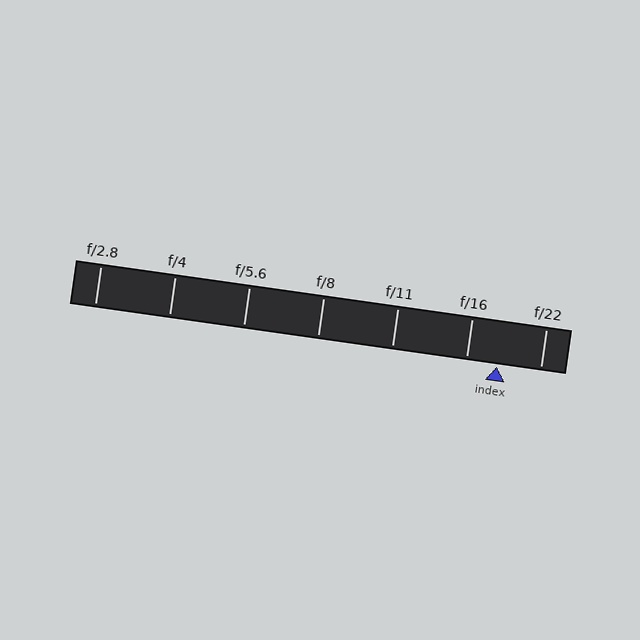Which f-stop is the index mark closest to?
The index mark is closest to f/16.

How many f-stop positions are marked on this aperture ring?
There are 7 f-stop positions marked.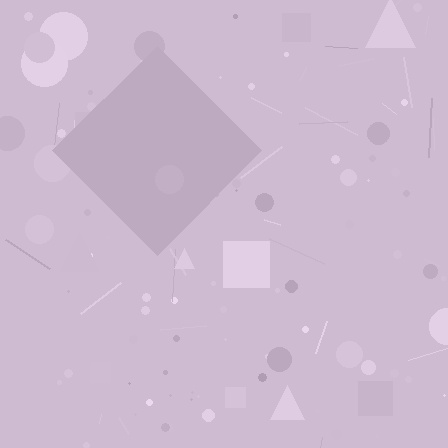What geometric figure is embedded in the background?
A diamond is embedded in the background.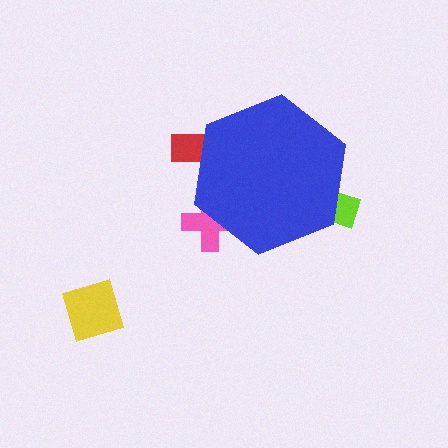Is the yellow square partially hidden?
No, the yellow square is fully visible.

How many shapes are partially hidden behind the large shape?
3 shapes are partially hidden.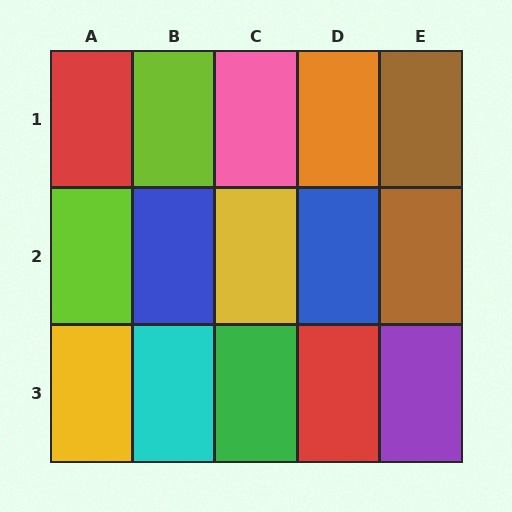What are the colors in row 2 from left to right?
Lime, blue, yellow, blue, brown.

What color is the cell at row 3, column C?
Green.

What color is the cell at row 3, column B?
Cyan.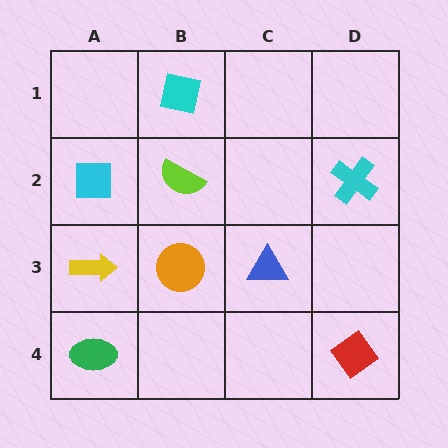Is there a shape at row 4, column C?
No, that cell is empty.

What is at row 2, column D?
A cyan cross.